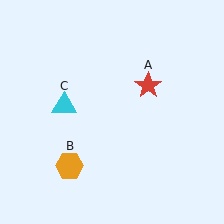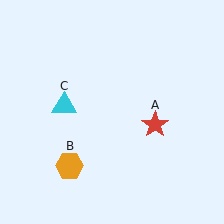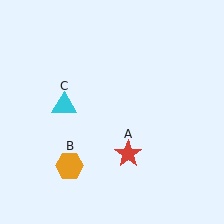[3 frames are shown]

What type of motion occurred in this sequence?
The red star (object A) rotated clockwise around the center of the scene.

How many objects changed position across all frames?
1 object changed position: red star (object A).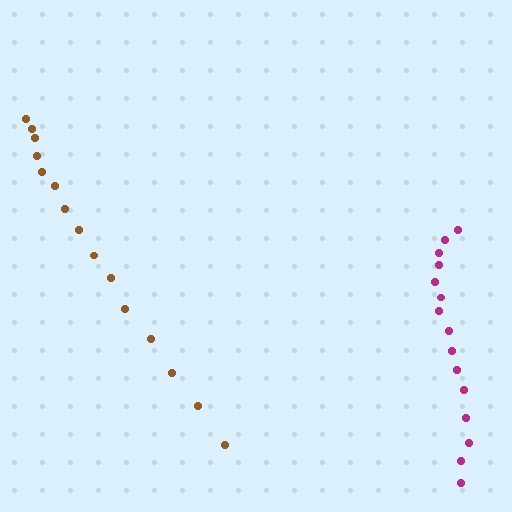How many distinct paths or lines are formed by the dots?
There are 2 distinct paths.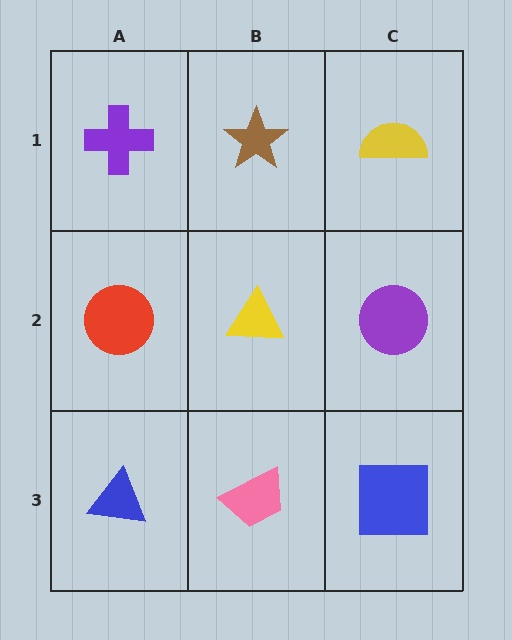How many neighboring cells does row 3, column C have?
2.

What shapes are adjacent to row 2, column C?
A yellow semicircle (row 1, column C), a blue square (row 3, column C), a yellow triangle (row 2, column B).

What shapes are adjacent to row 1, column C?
A purple circle (row 2, column C), a brown star (row 1, column B).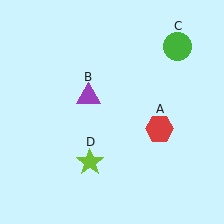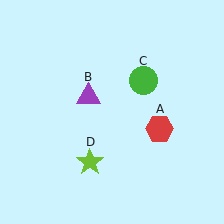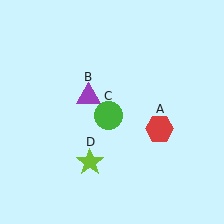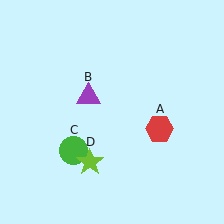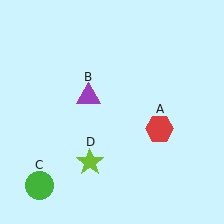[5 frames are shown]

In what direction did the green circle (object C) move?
The green circle (object C) moved down and to the left.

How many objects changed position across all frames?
1 object changed position: green circle (object C).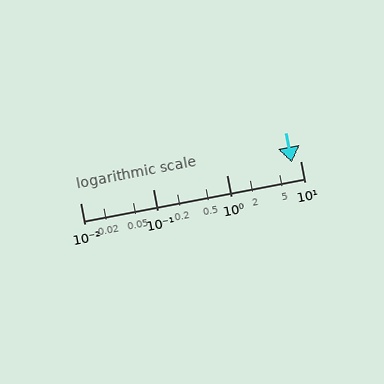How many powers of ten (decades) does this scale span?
The scale spans 3 decades, from 0.01 to 10.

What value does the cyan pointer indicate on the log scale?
The pointer indicates approximately 7.7.